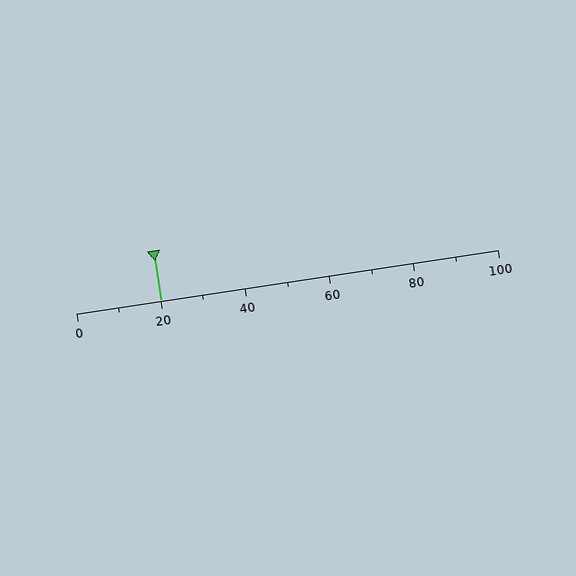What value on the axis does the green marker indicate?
The marker indicates approximately 20.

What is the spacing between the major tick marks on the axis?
The major ticks are spaced 20 apart.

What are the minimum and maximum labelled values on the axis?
The axis runs from 0 to 100.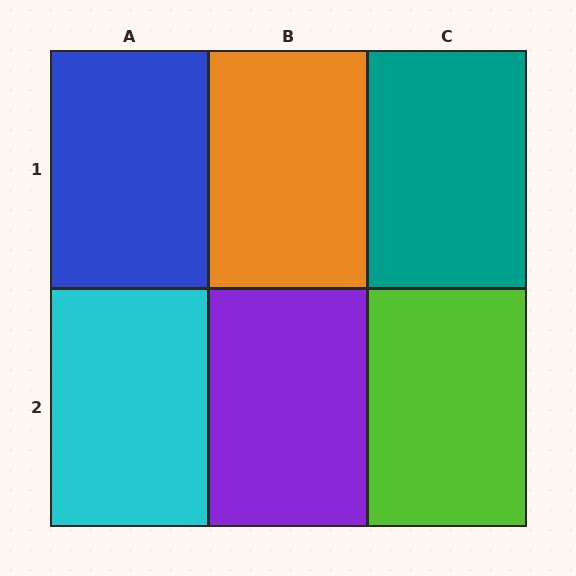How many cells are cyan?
1 cell is cyan.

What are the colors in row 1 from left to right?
Blue, orange, teal.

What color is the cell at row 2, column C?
Lime.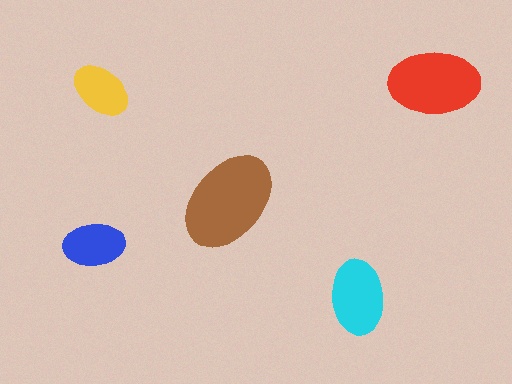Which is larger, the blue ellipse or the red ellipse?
The red one.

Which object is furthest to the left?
The blue ellipse is leftmost.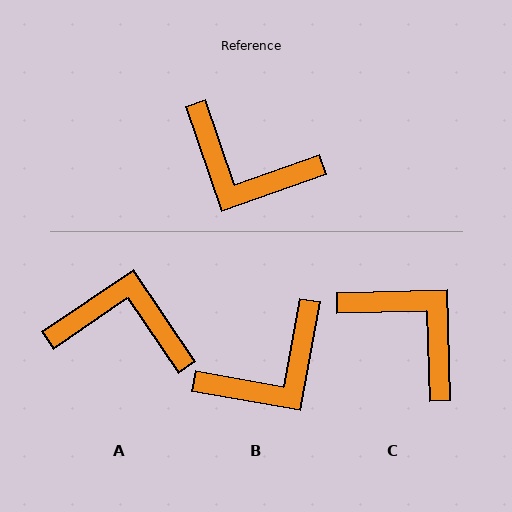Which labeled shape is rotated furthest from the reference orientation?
A, about 165 degrees away.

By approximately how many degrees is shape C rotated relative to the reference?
Approximately 162 degrees counter-clockwise.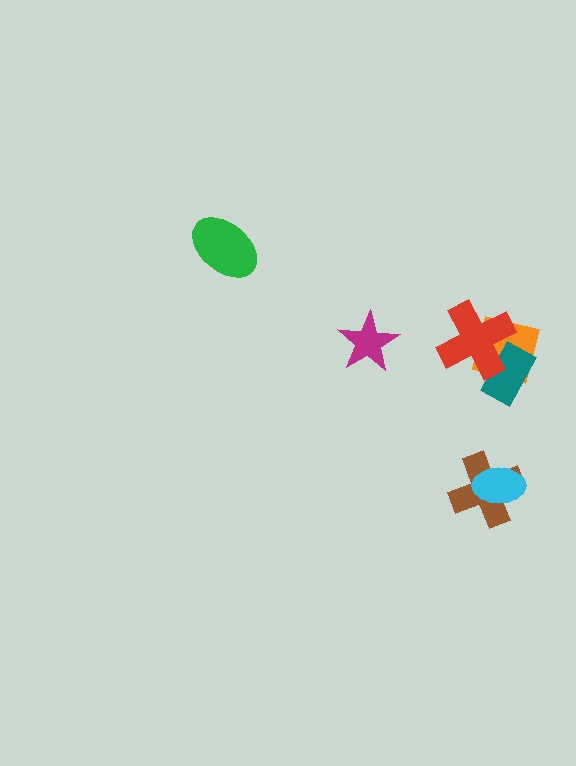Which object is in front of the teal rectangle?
The red cross is in front of the teal rectangle.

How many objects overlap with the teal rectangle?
2 objects overlap with the teal rectangle.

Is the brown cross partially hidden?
Yes, it is partially covered by another shape.